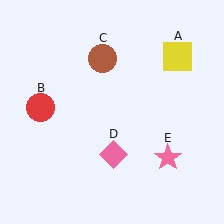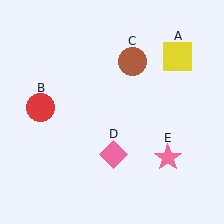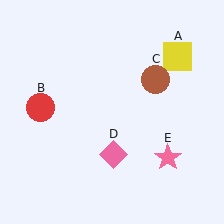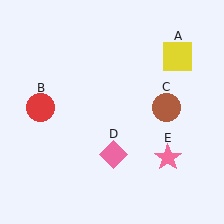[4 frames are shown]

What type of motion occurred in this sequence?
The brown circle (object C) rotated clockwise around the center of the scene.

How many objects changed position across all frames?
1 object changed position: brown circle (object C).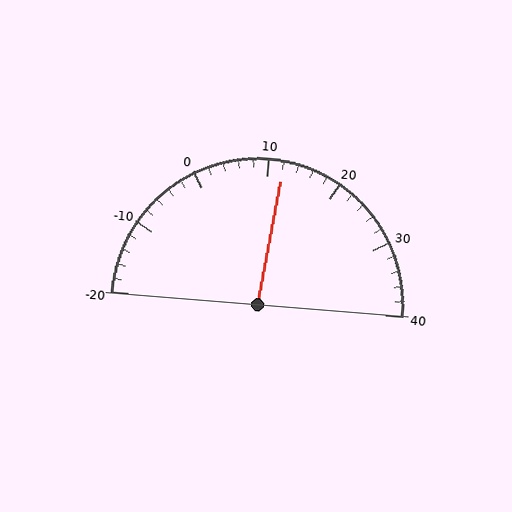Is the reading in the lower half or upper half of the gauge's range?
The reading is in the upper half of the range (-20 to 40).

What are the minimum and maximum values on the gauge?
The gauge ranges from -20 to 40.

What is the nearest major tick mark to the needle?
The nearest major tick mark is 10.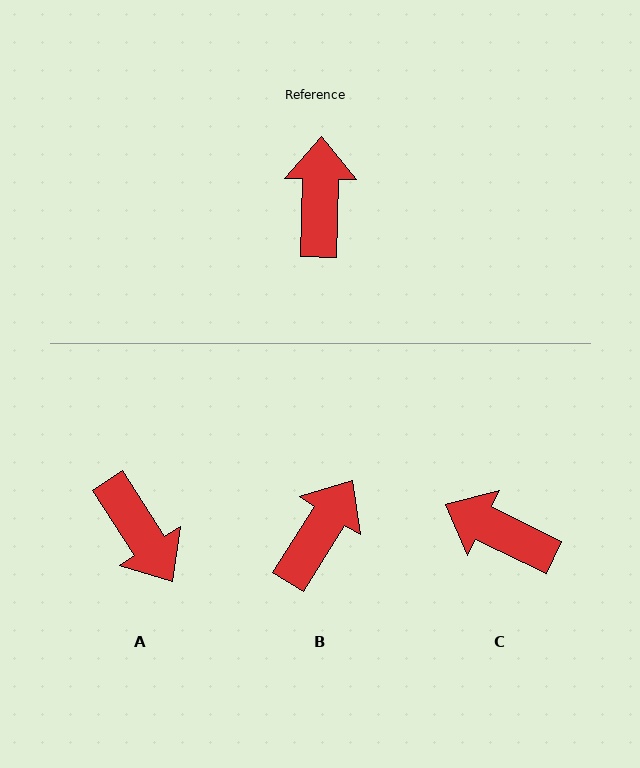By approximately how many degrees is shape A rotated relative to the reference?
Approximately 146 degrees clockwise.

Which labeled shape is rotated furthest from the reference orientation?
A, about 146 degrees away.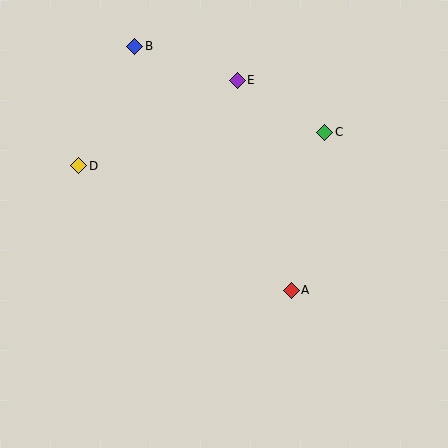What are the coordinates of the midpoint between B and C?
The midpoint between B and C is at (230, 89).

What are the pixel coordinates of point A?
Point A is at (291, 290).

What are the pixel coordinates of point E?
Point E is at (237, 80).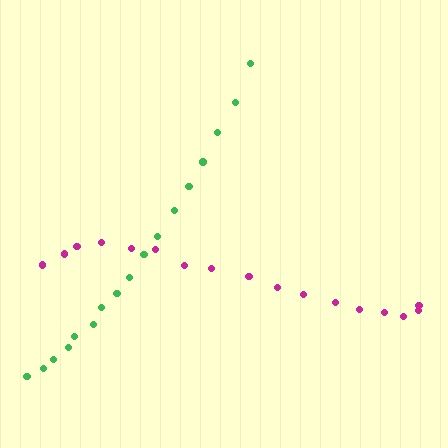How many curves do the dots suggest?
There are 2 distinct paths.